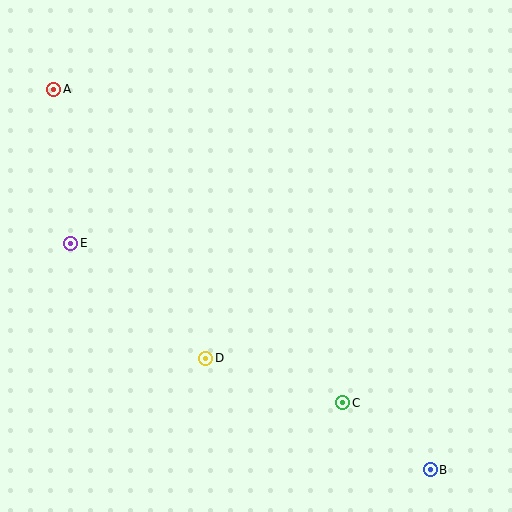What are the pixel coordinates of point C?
Point C is at (343, 403).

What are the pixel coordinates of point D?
Point D is at (206, 358).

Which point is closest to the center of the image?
Point D at (206, 358) is closest to the center.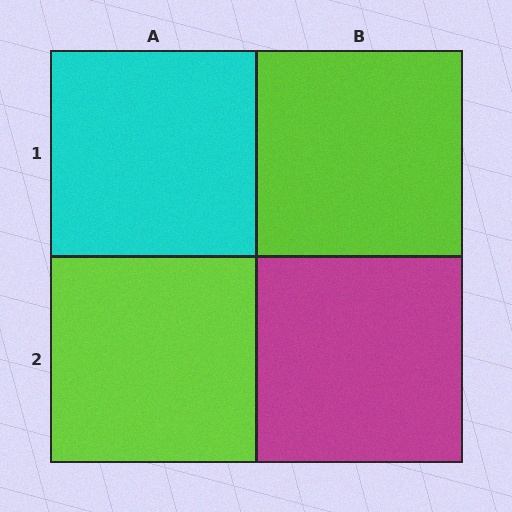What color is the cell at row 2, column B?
Magenta.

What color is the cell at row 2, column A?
Lime.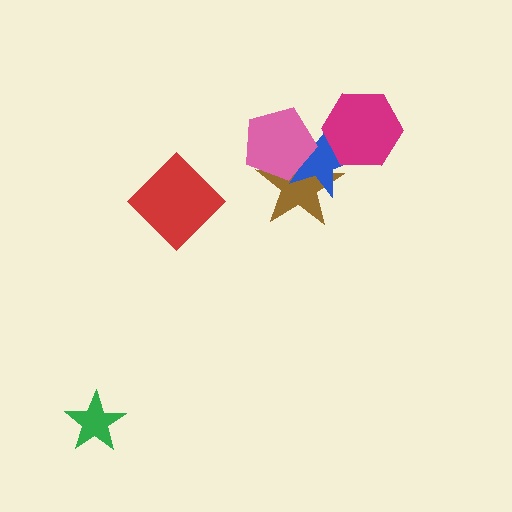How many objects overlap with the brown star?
2 objects overlap with the brown star.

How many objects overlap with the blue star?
3 objects overlap with the blue star.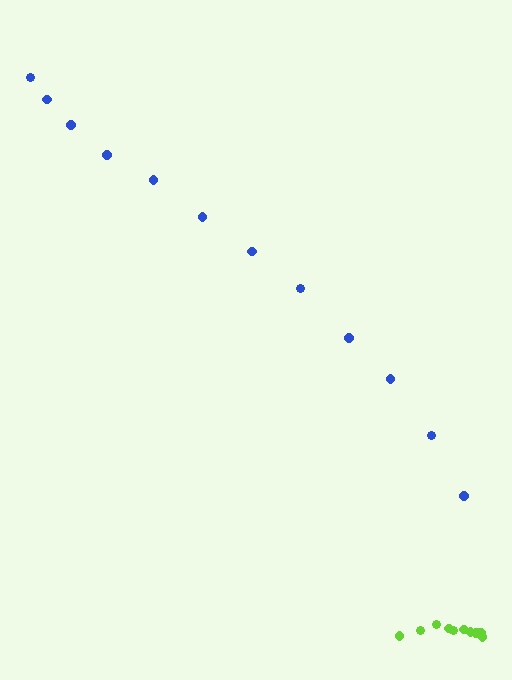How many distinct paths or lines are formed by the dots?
There are 2 distinct paths.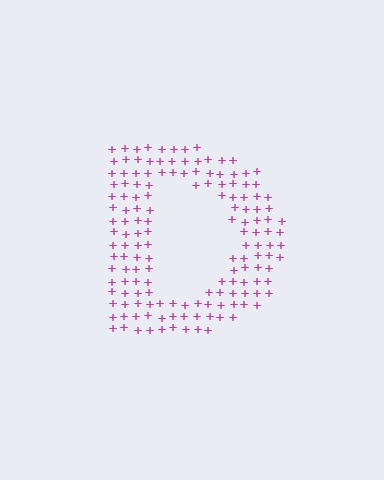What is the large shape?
The large shape is the letter D.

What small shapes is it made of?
It is made of small plus signs.